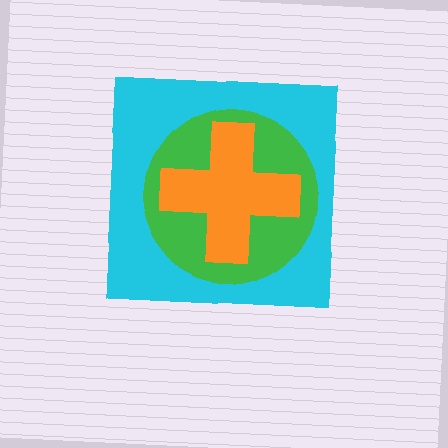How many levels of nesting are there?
3.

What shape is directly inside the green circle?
The orange cross.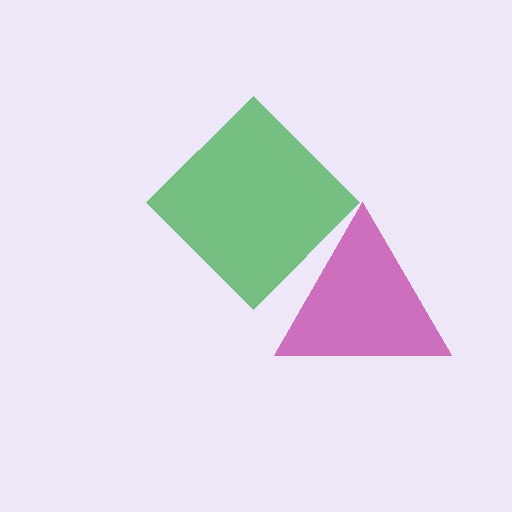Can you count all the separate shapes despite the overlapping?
Yes, there are 2 separate shapes.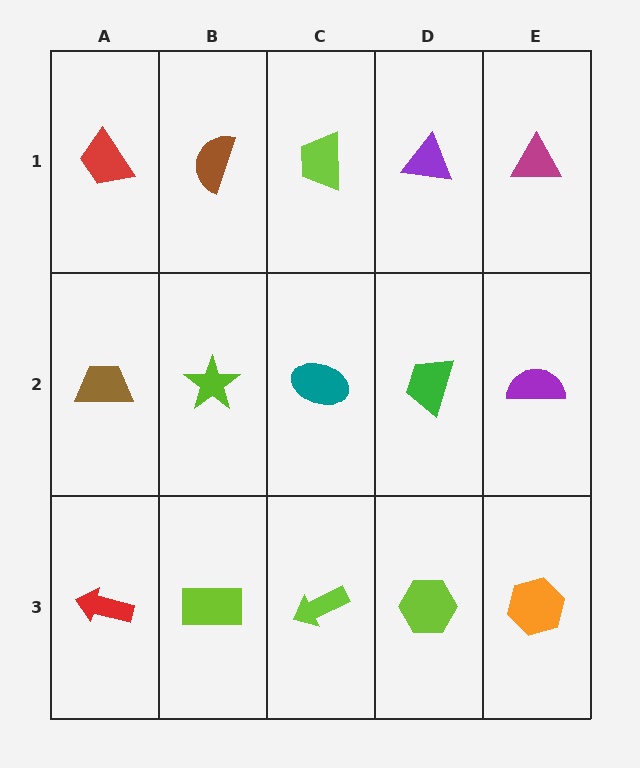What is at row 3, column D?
A lime hexagon.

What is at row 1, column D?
A purple triangle.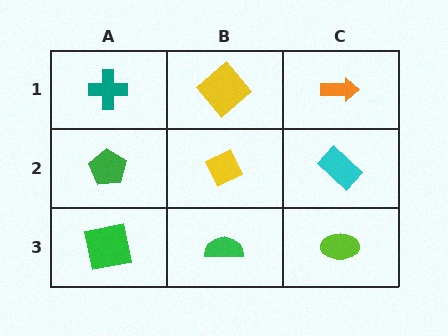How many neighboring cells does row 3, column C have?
2.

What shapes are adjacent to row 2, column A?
A teal cross (row 1, column A), a green square (row 3, column A), a yellow diamond (row 2, column B).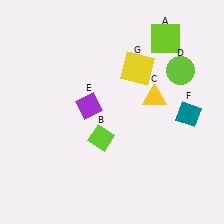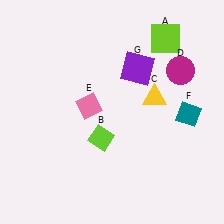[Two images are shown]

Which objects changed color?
D changed from lime to magenta. E changed from purple to pink. G changed from yellow to purple.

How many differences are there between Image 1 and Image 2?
There are 3 differences between the two images.